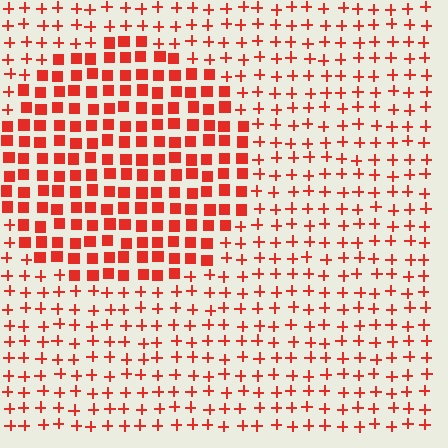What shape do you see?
I see a circle.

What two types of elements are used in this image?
The image uses squares inside the circle region and plus signs outside it.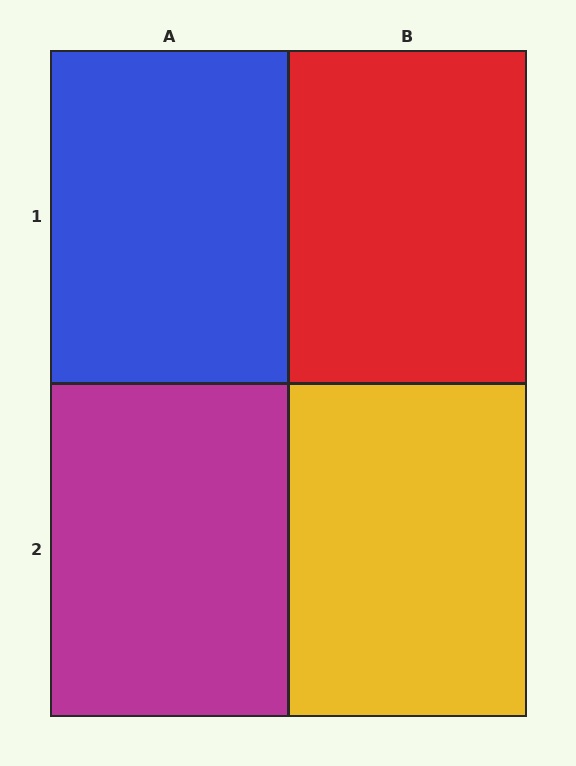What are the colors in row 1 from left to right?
Blue, red.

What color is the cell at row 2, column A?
Magenta.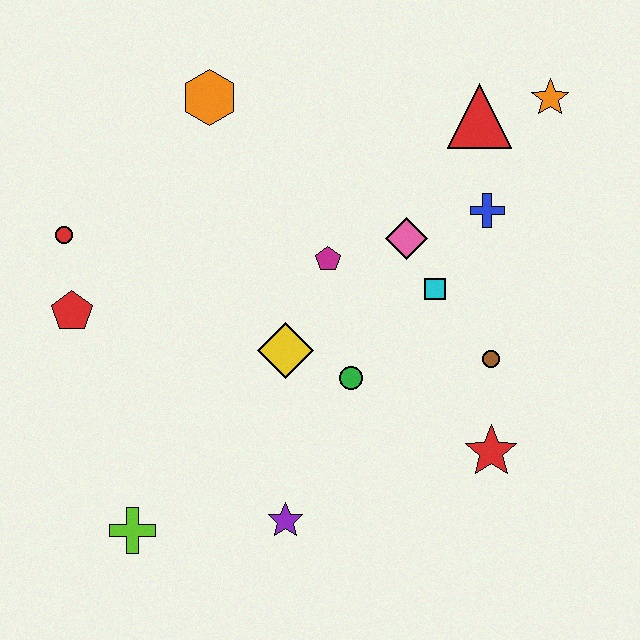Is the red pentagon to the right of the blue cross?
No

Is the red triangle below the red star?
No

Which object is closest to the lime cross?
The purple star is closest to the lime cross.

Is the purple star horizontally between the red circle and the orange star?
Yes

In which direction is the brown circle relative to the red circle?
The brown circle is to the right of the red circle.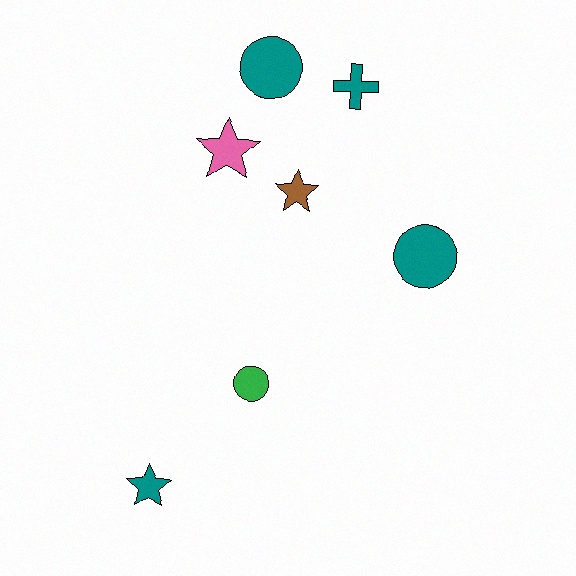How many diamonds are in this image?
There are no diamonds.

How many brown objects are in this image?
There is 1 brown object.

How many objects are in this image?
There are 7 objects.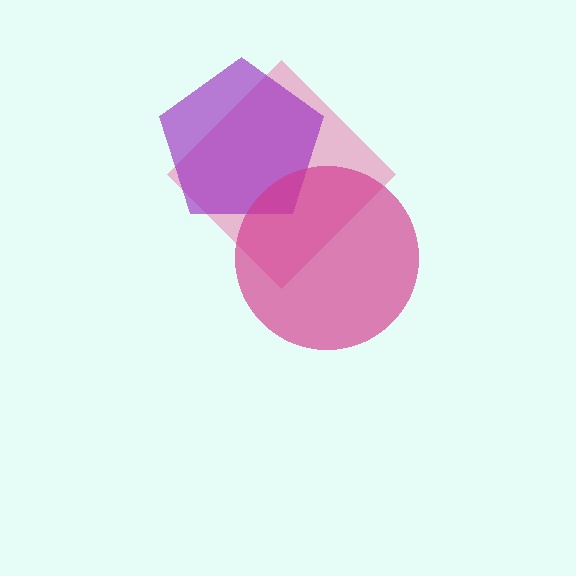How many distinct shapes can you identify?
There are 3 distinct shapes: a pink diamond, a purple pentagon, a magenta circle.